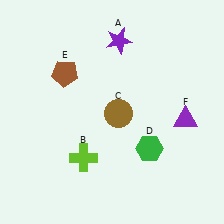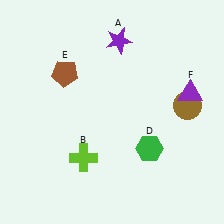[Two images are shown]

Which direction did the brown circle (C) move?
The brown circle (C) moved right.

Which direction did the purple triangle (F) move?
The purple triangle (F) moved up.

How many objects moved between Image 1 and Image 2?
2 objects moved between the two images.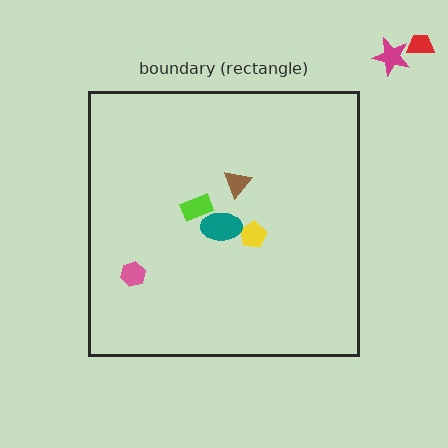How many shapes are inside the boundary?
5 inside, 2 outside.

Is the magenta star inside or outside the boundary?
Outside.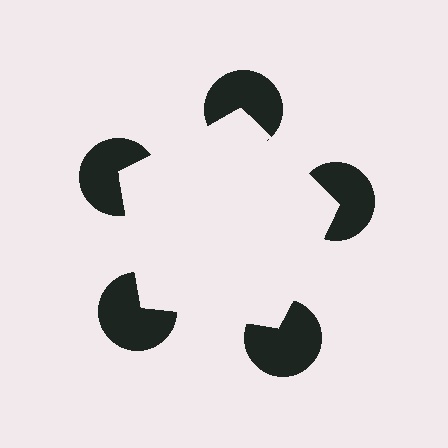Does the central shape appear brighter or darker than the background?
It typically appears slightly brighter than the background, even though no actual brightness change is drawn.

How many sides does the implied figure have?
5 sides.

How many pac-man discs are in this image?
There are 5 — one at each vertex of the illusory pentagon.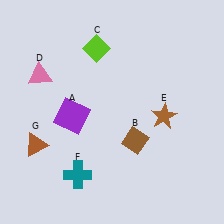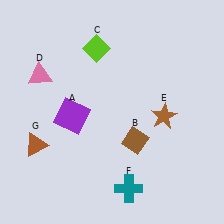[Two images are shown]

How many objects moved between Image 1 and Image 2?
1 object moved between the two images.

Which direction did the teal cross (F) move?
The teal cross (F) moved right.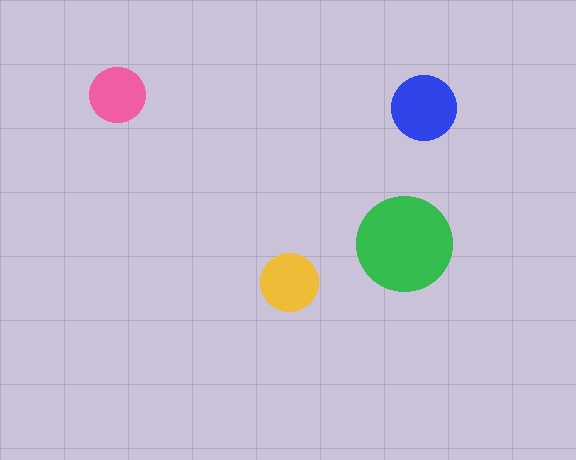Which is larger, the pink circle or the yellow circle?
The yellow one.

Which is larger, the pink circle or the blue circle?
The blue one.